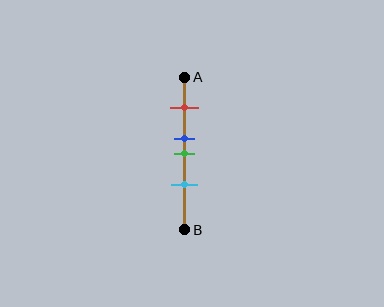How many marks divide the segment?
There are 4 marks dividing the segment.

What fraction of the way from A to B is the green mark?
The green mark is approximately 50% (0.5) of the way from A to B.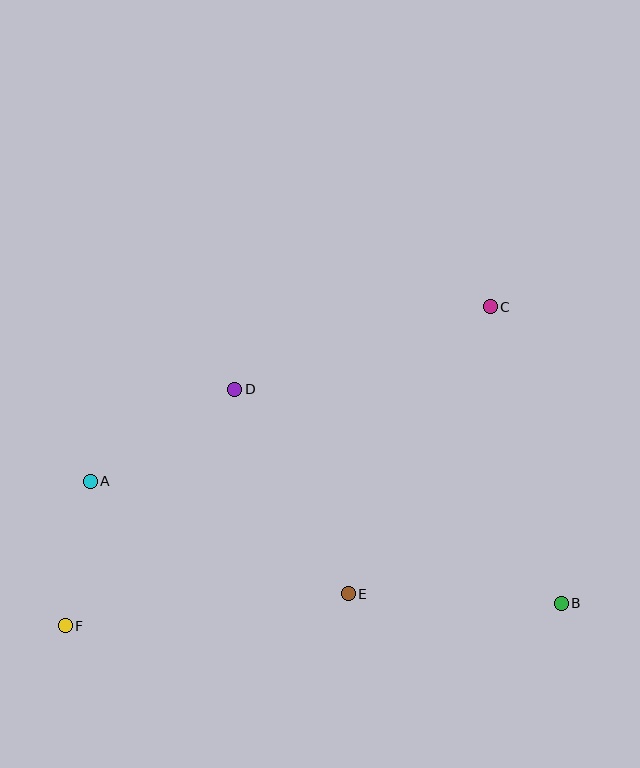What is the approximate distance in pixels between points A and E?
The distance between A and E is approximately 282 pixels.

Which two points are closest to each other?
Points A and F are closest to each other.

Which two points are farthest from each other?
Points C and F are farthest from each other.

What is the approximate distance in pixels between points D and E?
The distance between D and E is approximately 234 pixels.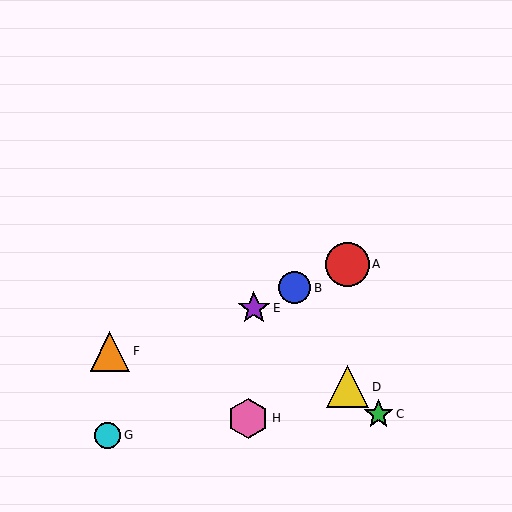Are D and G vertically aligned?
No, D is at x≈348 and G is at x≈108.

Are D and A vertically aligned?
Yes, both are at x≈348.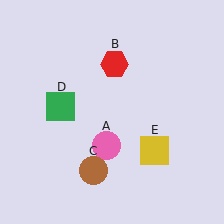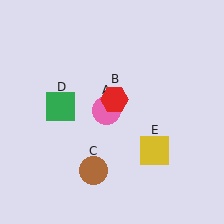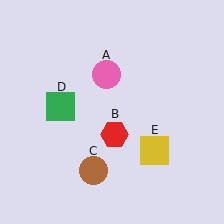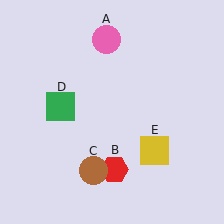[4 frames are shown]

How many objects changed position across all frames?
2 objects changed position: pink circle (object A), red hexagon (object B).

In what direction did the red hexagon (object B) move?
The red hexagon (object B) moved down.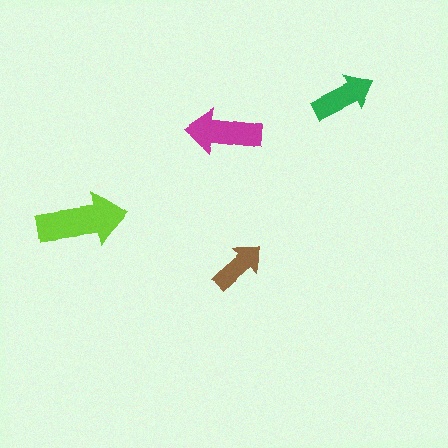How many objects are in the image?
There are 4 objects in the image.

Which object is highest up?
The green arrow is topmost.